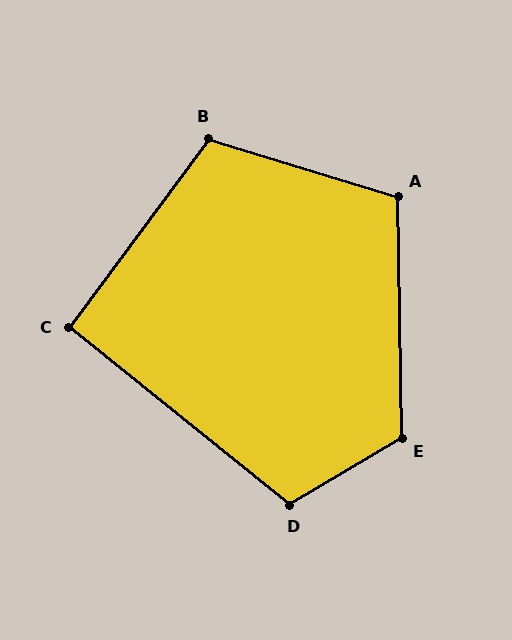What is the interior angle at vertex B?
Approximately 109 degrees (obtuse).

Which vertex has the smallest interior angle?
C, at approximately 92 degrees.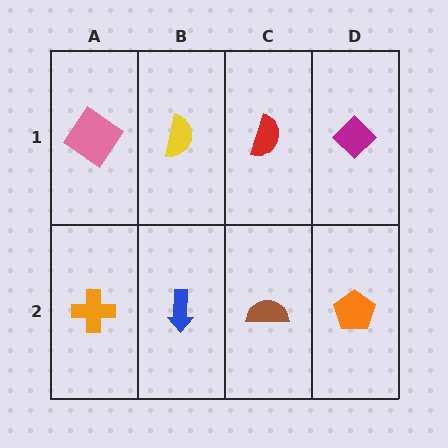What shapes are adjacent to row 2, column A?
A pink diamond (row 1, column A), a blue arrow (row 2, column B).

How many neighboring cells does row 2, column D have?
2.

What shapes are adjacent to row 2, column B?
A yellow semicircle (row 1, column B), an orange cross (row 2, column A), a brown semicircle (row 2, column C).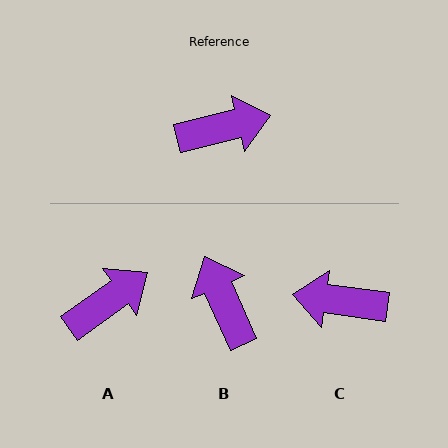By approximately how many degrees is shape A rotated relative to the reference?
Approximately 22 degrees counter-clockwise.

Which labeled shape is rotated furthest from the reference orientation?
C, about 159 degrees away.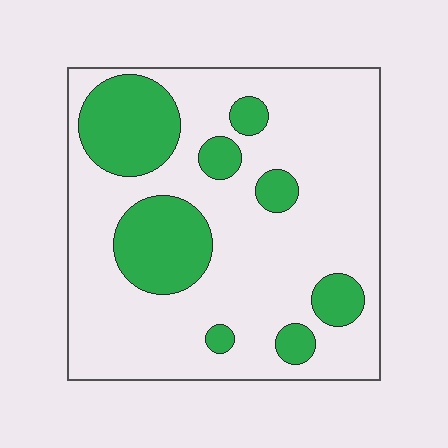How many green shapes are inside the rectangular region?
8.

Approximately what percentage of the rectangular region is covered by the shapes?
Approximately 25%.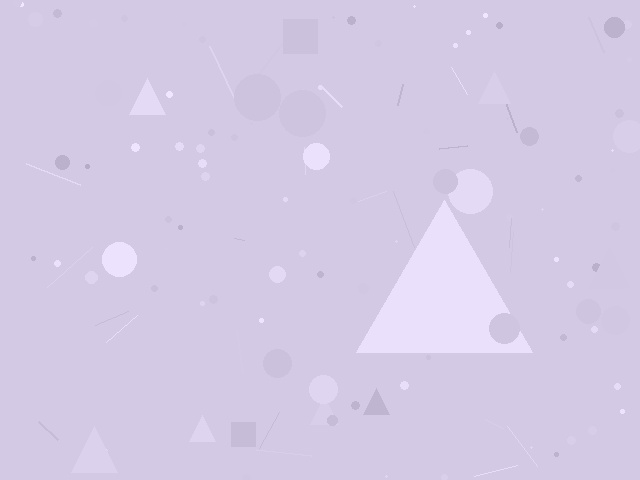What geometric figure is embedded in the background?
A triangle is embedded in the background.